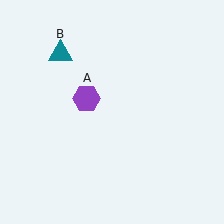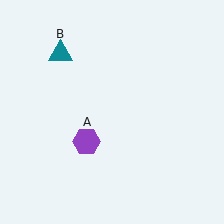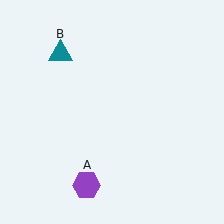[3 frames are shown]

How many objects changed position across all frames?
1 object changed position: purple hexagon (object A).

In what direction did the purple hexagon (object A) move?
The purple hexagon (object A) moved down.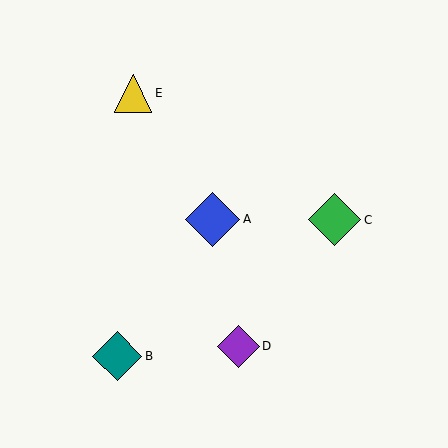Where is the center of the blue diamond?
The center of the blue diamond is at (213, 219).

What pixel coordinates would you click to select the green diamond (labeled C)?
Click at (335, 220) to select the green diamond C.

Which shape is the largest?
The blue diamond (labeled A) is the largest.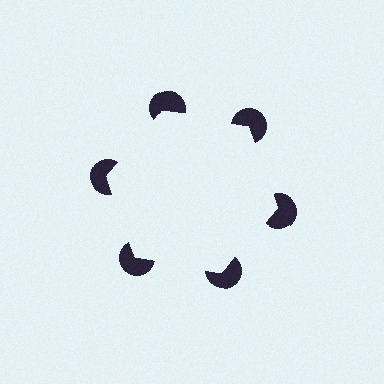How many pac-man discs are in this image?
There are 6 — one at each vertex of the illusory hexagon.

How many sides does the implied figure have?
6 sides.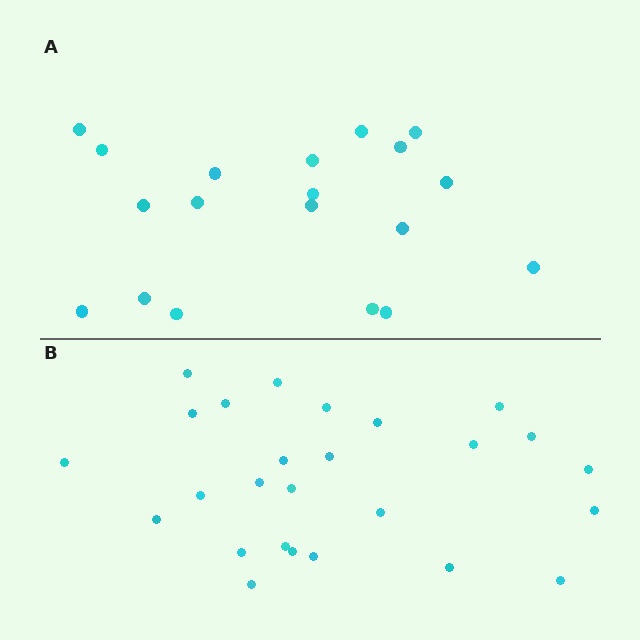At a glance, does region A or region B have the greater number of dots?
Region B (the bottom region) has more dots.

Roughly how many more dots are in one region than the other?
Region B has roughly 8 or so more dots than region A.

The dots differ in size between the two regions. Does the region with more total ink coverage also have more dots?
No. Region A has more total ink coverage because its dots are larger, but region B actually contains more individual dots. Total area can be misleading — the number of items is what matters here.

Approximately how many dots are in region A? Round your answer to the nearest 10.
About 20 dots. (The exact count is 19, which rounds to 20.)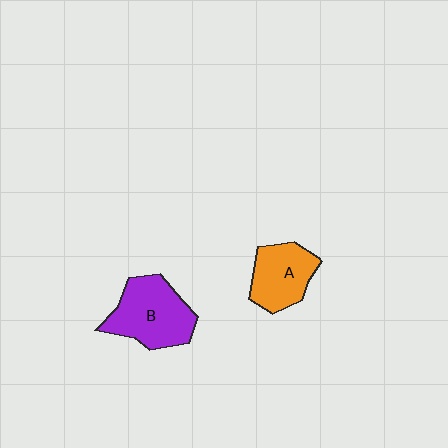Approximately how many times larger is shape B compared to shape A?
Approximately 1.3 times.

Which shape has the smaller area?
Shape A (orange).